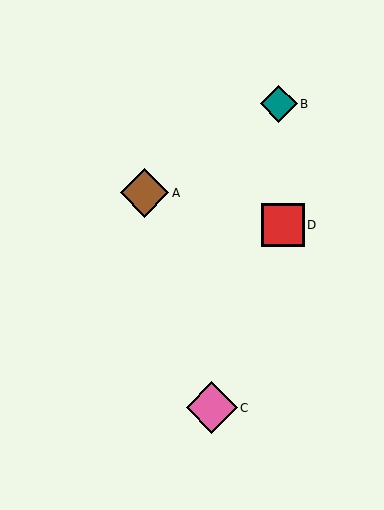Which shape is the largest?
The pink diamond (labeled C) is the largest.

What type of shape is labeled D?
Shape D is a red square.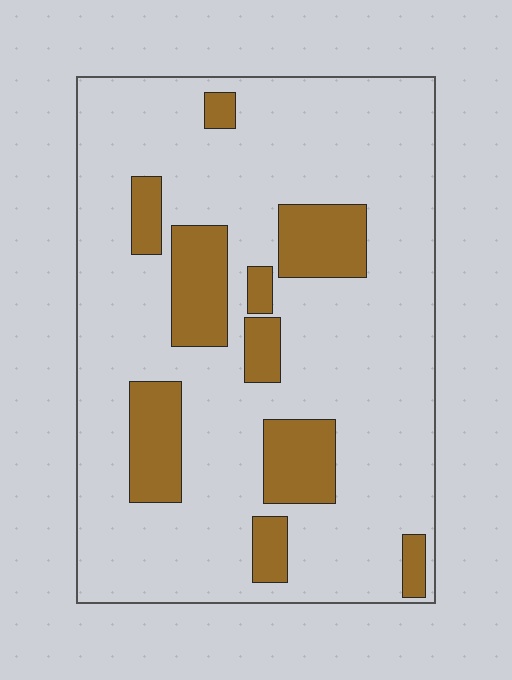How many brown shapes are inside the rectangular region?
10.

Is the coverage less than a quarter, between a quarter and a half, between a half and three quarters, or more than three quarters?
Less than a quarter.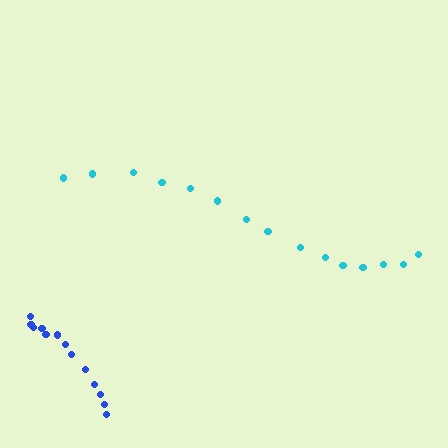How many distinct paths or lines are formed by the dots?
There are 2 distinct paths.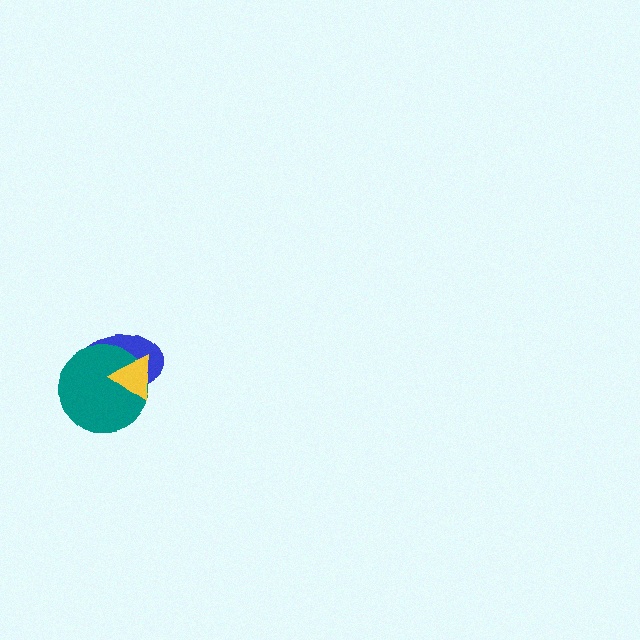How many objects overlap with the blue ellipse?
2 objects overlap with the blue ellipse.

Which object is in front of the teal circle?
The yellow triangle is in front of the teal circle.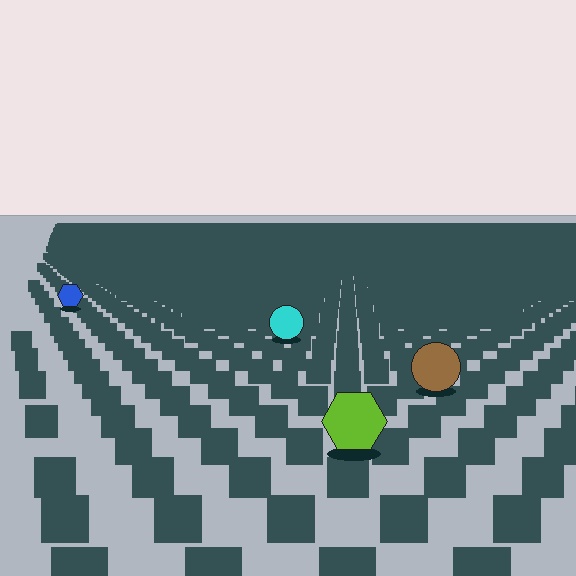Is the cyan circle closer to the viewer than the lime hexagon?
No. The lime hexagon is closer — you can tell from the texture gradient: the ground texture is coarser near it.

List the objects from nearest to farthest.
From nearest to farthest: the lime hexagon, the brown circle, the cyan circle, the blue hexagon.